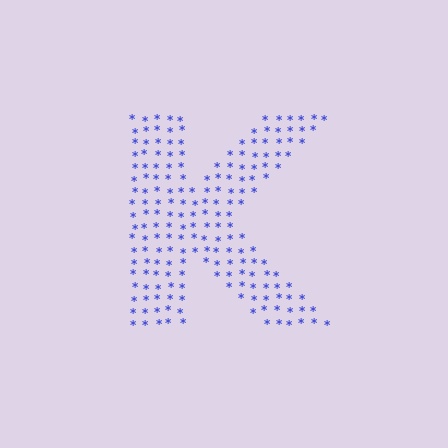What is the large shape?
The large shape is the letter K.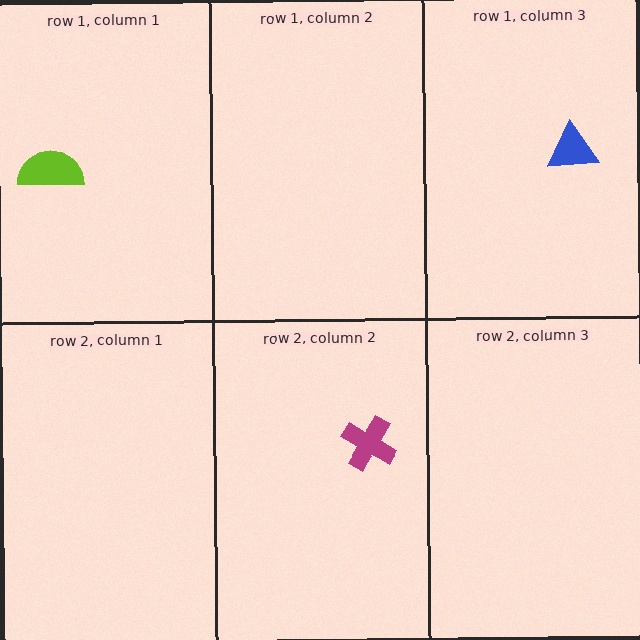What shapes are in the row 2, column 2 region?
The magenta cross.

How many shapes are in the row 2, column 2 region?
1.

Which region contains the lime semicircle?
The row 1, column 1 region.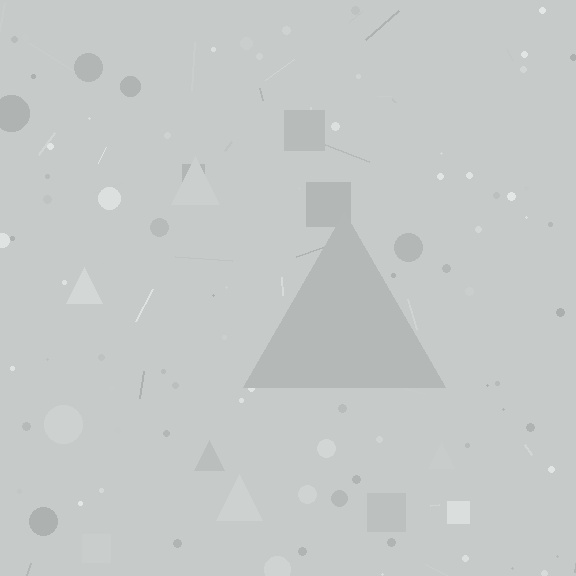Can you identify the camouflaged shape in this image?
The camouflaged shape is a triangle.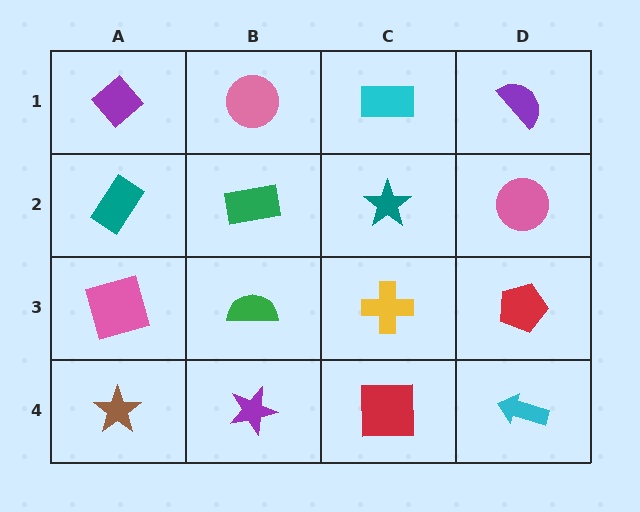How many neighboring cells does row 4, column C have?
3.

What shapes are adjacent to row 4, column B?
A green semicircle (row 3, column B), a brown star (row 4, column A), a red square (row 4, column C).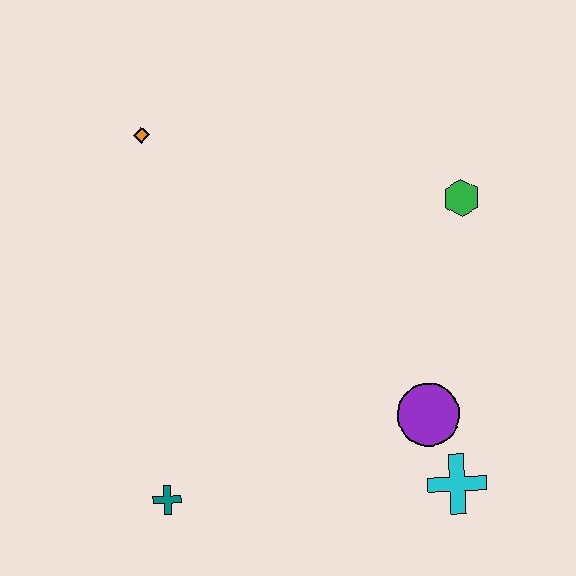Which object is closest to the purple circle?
The cyan cross is closest to the purple circle.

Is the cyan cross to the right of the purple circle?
Yes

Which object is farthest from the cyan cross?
The orange diamond is farthest from the cyan cross.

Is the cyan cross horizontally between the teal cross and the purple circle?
No